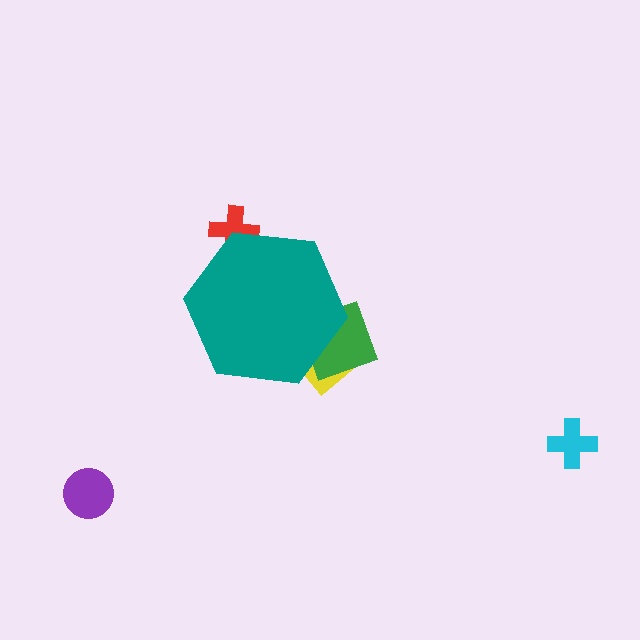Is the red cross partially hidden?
Yes, the red cross is partially hidden behind the teal hexagon.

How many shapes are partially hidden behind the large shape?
4 shapes are partially hidden.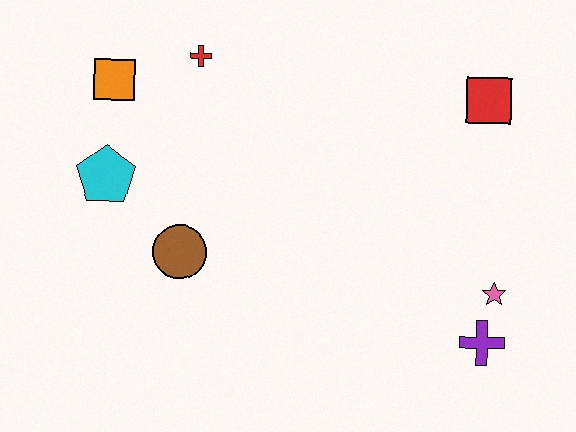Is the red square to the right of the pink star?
No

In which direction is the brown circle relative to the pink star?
The brown circle is to the left of the pink star.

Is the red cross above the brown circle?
Yes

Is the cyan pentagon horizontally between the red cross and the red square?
No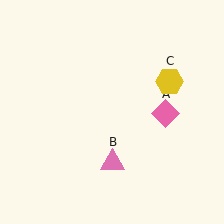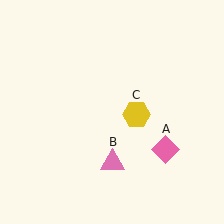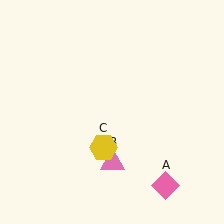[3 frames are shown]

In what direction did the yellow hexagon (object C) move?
The yellow hexagon (object C) moved down and to the left.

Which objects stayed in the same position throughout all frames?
Pink triangle (object B) remained stationary.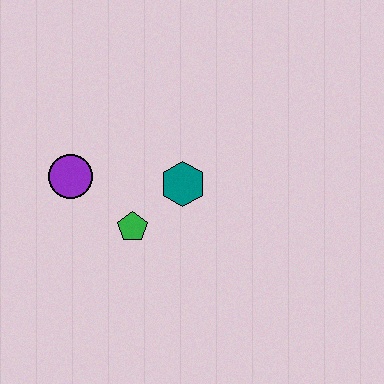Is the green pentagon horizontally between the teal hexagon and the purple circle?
Yes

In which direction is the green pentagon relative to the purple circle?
The green pentagon is to the right of the purple circle.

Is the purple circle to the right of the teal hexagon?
No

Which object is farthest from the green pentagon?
The purple circle is farthest from the green pentagon.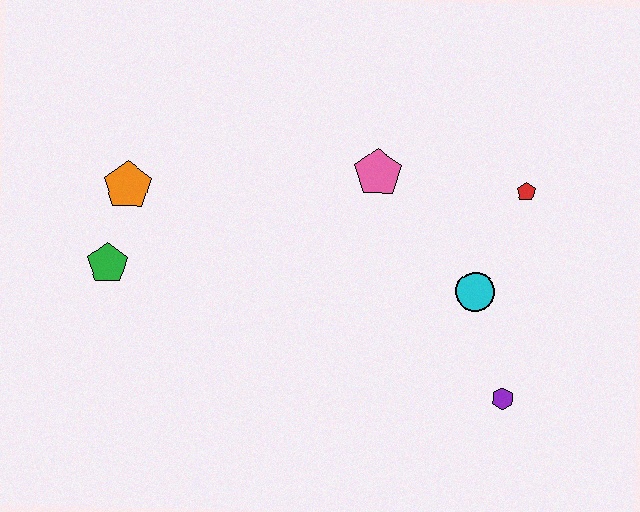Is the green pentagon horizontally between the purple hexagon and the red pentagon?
No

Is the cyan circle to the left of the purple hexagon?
Yes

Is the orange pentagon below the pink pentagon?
Yes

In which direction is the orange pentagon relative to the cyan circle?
The orange pentagon is to the left of the cyan circle.